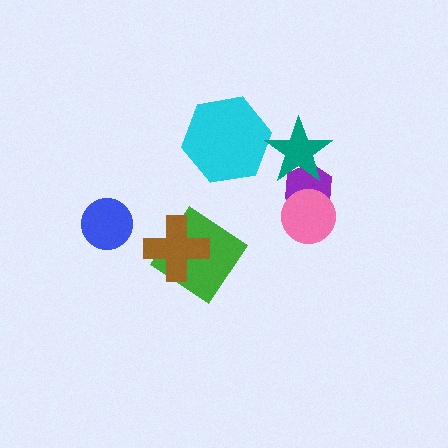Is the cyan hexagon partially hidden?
Yes, it is partially covered by another shape.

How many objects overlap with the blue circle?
0 objects overlap with the blue circle.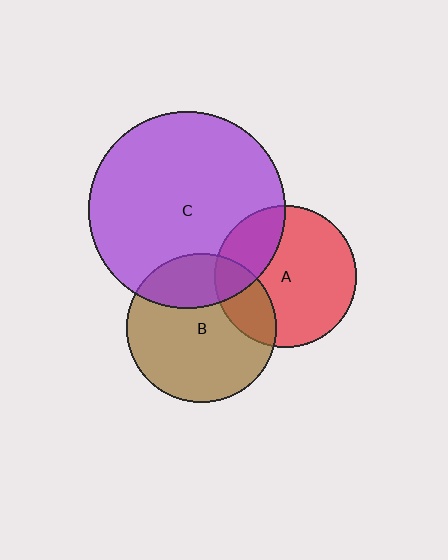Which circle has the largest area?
Circle C (purple).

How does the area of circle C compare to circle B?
Approximately 1.7 times.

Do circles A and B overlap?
Yes.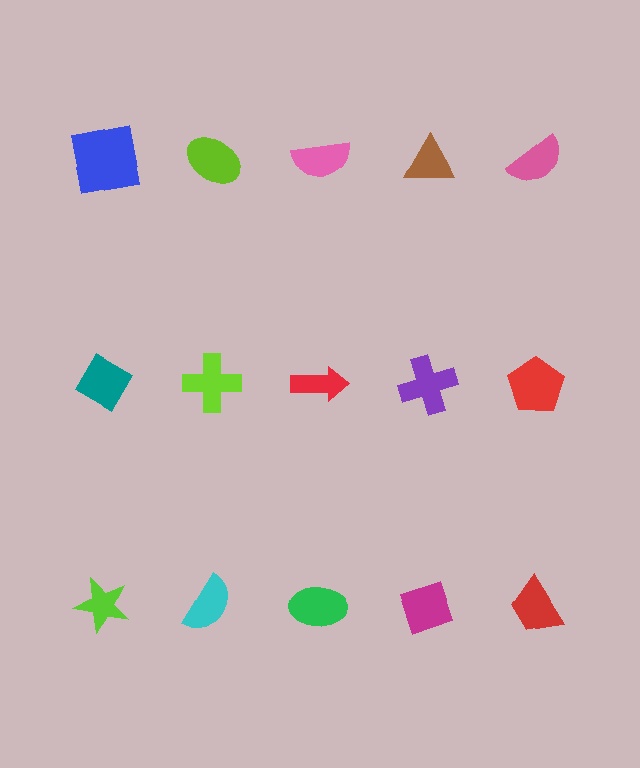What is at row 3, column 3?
A green ellipse.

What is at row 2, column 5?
A red pentagon.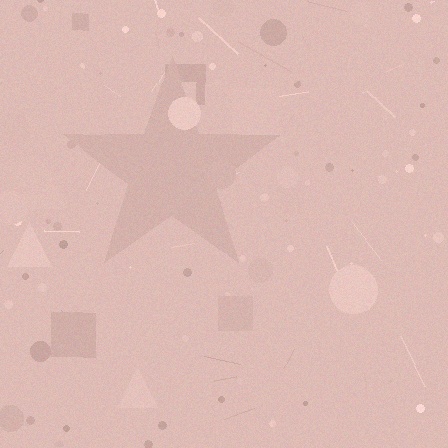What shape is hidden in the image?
A star is hidden in the image.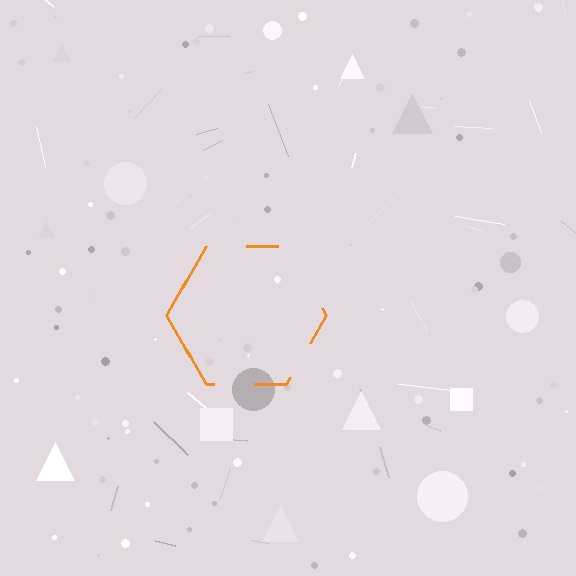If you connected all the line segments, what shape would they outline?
They would outline a hexagon.